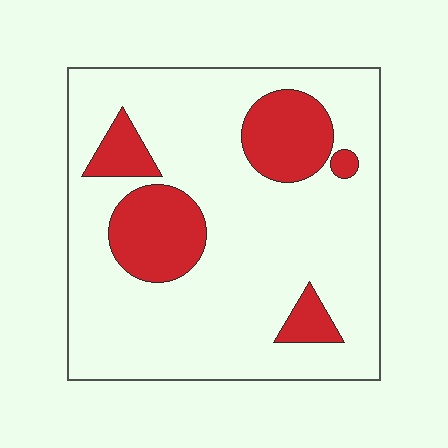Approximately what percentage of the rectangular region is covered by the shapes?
Approximately 20%.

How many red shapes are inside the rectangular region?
5.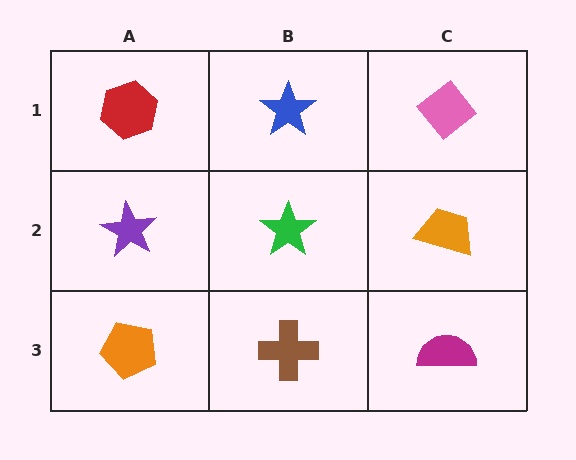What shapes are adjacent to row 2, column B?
A blue star (row 1, column B), a brown cross (row 3, column B), a purple star (row 2, column A), an orange trapezoid (row 2, column C).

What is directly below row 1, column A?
A purple star.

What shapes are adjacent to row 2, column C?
A pink diamond (row 1, column C), a magenta semicircle (row 3, column C), a green star (row 2, column B).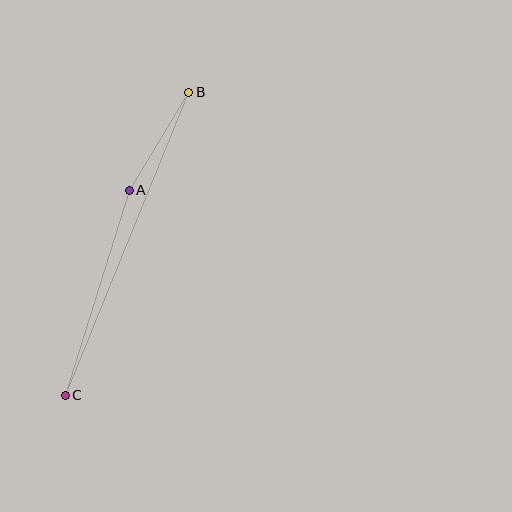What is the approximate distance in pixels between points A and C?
The distance between A and C is approximately 215 pixels.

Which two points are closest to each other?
Points A and B are closest to each other.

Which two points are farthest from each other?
Points B and C are farthest from each other.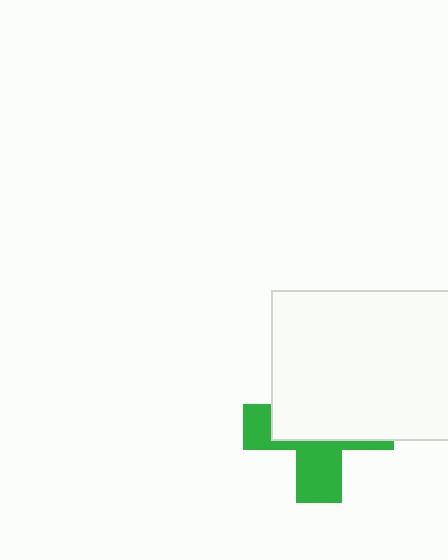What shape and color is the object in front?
The object in front is a white rectangle.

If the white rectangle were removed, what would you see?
You would see the complete green cross.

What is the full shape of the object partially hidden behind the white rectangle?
The partially hidden object is a green cross.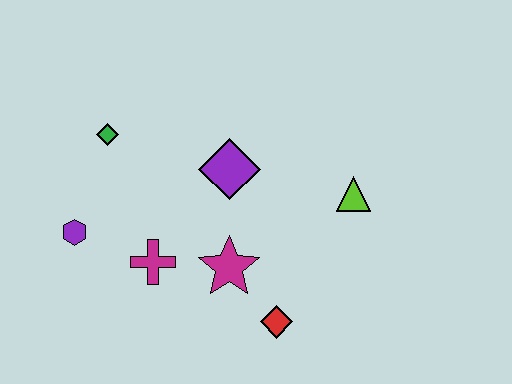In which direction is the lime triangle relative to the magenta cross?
The lime triangle is to the right of the magenta cross.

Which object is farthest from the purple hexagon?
The lime triangle is farthest from the purple hexagon.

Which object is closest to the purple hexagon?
The magenta cross is closest to the purple hexagon.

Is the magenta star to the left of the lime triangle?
Yes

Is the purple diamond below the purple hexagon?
No